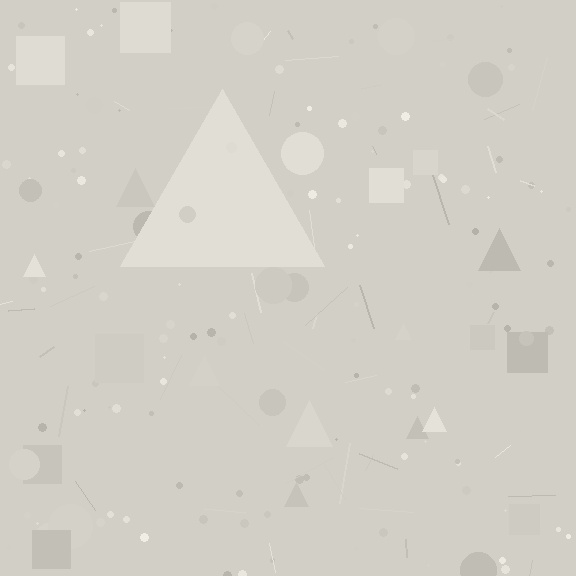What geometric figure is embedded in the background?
A triangle is embedded in the background.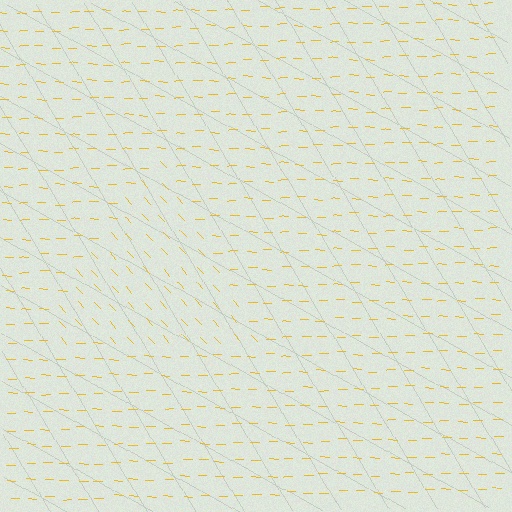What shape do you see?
I see a triangle.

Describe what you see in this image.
The image is filled with small yellow line segments. A triangle region in the image has lines oriented differently from the surrounding lines, creating a visible texture boundary.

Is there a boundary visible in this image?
Yes, there is a texture boundary formed by a change in line orientation.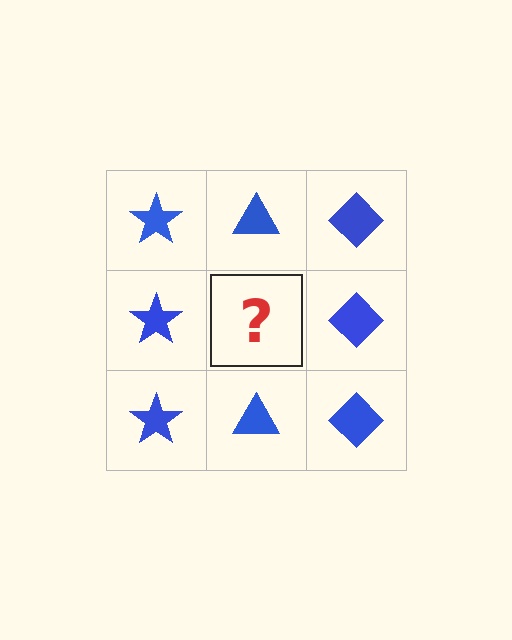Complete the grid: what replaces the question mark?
The question mark should be replaced with a blue triangle.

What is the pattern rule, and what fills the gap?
The rule is that each column has a consistent shape. The gap should be filled with a blue triangle.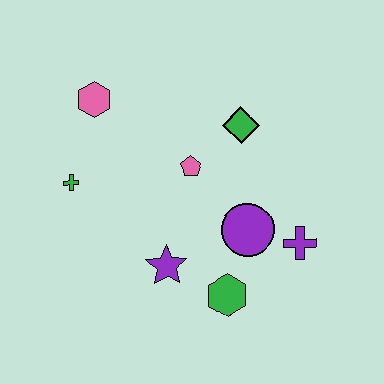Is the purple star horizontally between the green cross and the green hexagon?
Yes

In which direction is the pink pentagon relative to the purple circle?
The pink pentagon is above the purple circle.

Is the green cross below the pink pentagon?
Yes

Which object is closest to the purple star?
The green hexagon is closest to the purple star.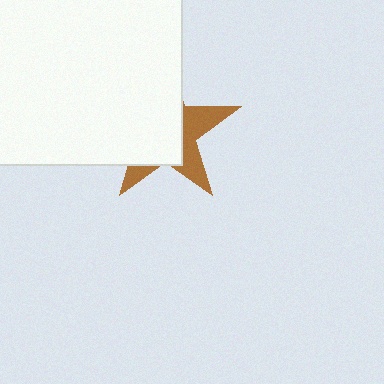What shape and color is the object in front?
The object in front is a white square.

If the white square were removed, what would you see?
You would see the complete brown star.